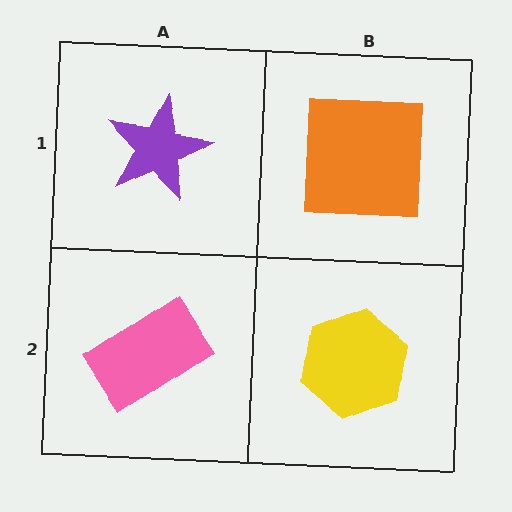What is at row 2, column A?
A pink rectangle.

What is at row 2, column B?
A yellow hexagon.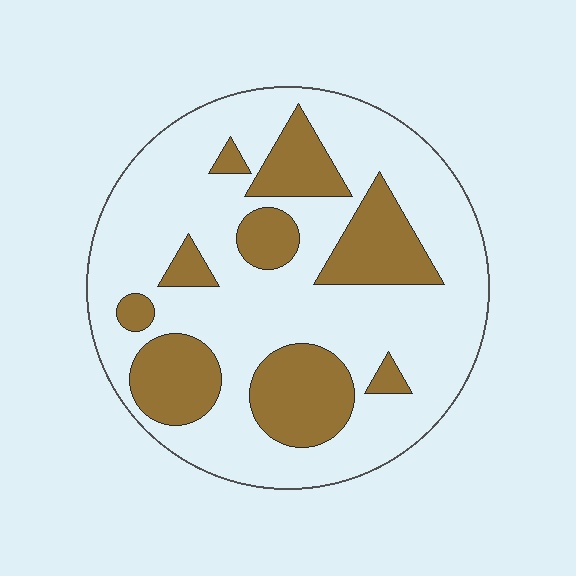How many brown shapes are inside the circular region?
9.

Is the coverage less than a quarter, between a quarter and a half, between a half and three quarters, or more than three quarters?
Between a quarter and a half.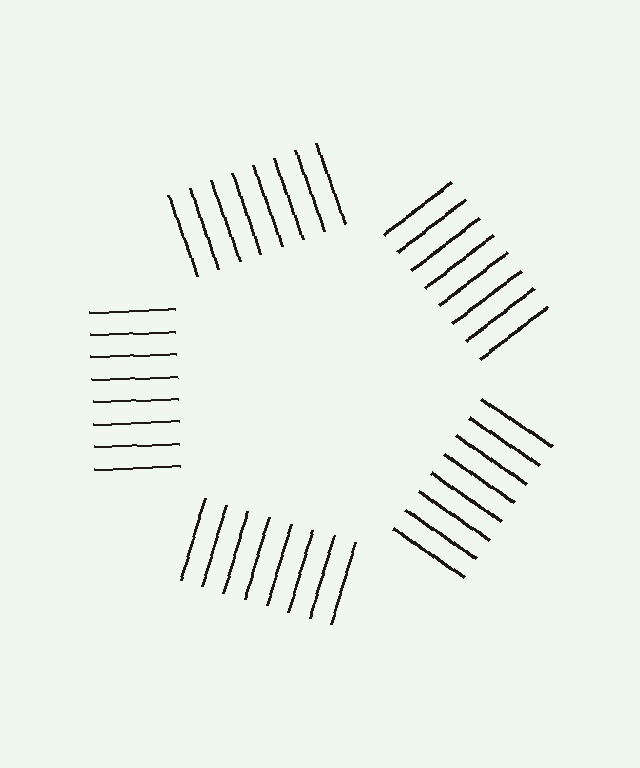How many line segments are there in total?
40 — 8 along each of the 5 edges.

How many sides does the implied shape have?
5 sides — the line-ends trace a pentagon.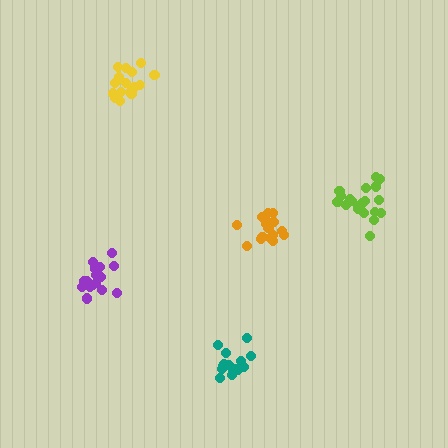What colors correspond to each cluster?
The clusters are colored: yellow, orange, purple, teal, lime.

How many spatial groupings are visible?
There are 5 spatial groupings.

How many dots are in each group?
Group 1: 18 dots, Group 2: 16 dots, Group 3: 17 dots, Group 4: 15 dots, Group 5: 20 dots (86 total).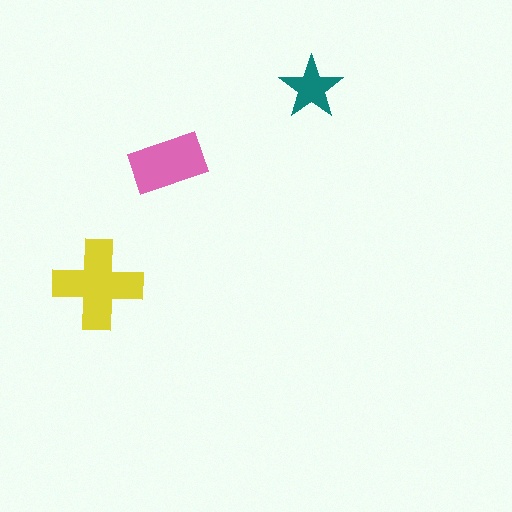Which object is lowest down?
The yellow cross is bottommost.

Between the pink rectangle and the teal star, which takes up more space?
The pink rectangle.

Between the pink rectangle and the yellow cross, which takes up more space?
The yellow cross.